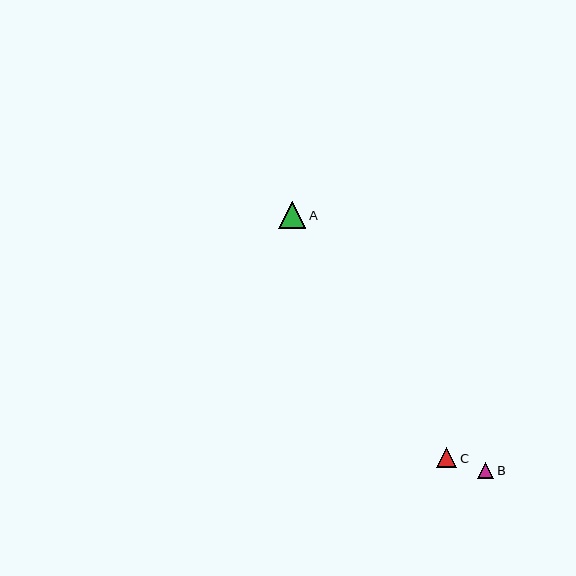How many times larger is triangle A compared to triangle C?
Triangle A is approximately 1.4 times the size of triangle C.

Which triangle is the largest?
Triangle A is the largest with a size of approximately 27 pixels.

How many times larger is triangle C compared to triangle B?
Triangle C is approximately 1.2 times the size of triangle B.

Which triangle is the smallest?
Triangle B is the smallest with a size of approximately 16 pixels.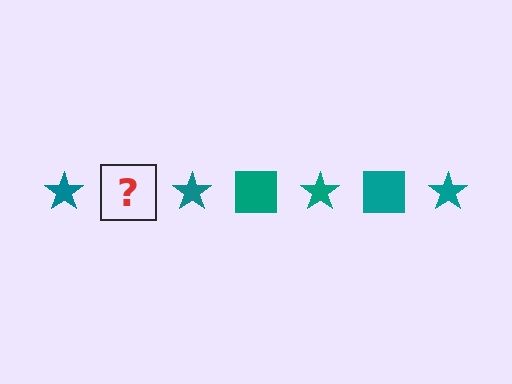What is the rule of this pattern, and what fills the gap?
The rule is that the pattern cycles through star, square shapes in teal. The gap should be filled with a teal square.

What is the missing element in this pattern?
The missing element is a teal square.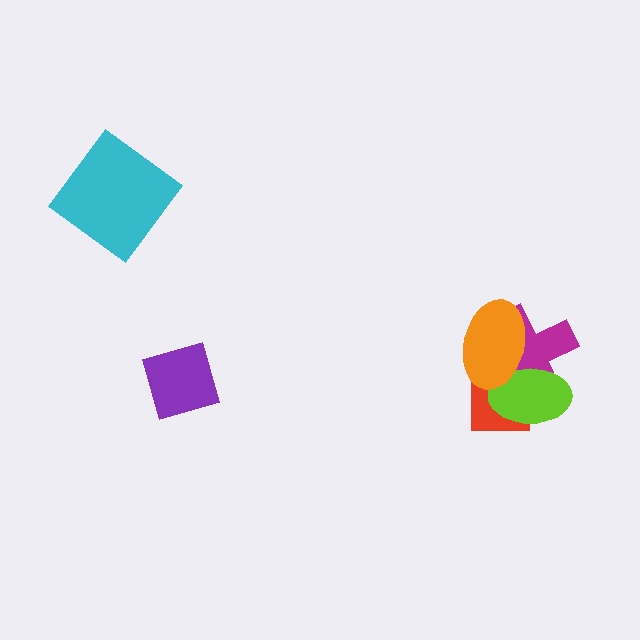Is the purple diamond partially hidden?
No, no other shape covers it.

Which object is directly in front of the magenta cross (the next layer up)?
The lime ellipse is directly in front of the magenta cross.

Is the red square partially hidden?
Yes, it is partially covered by another shape.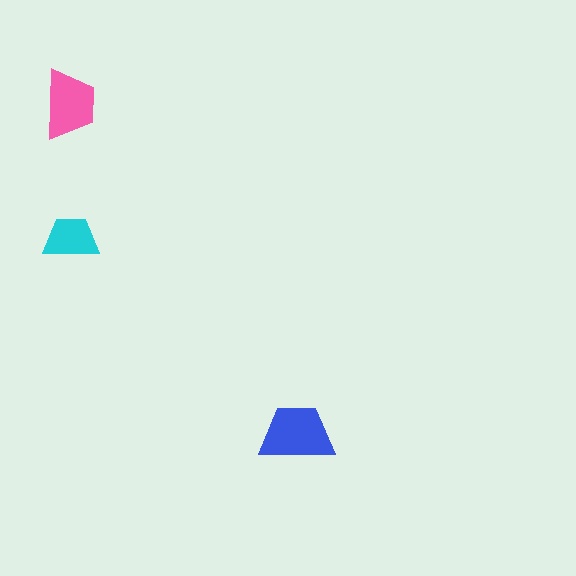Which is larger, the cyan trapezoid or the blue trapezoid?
The blue one.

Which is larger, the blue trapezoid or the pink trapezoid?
The blue one.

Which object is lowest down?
The blue trapezoid is bottommost.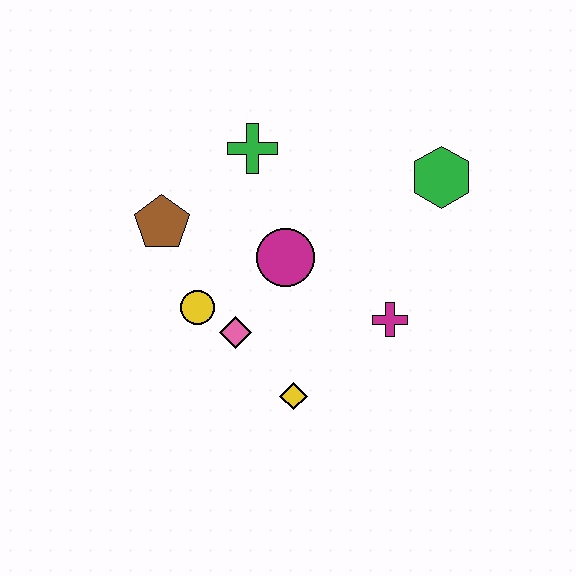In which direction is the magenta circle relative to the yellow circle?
The magenta circle is to the right of the yellow circle.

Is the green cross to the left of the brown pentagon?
No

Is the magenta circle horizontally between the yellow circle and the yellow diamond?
Yes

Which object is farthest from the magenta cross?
The brown pentagon is farthest from the magenta cross.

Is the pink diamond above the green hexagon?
No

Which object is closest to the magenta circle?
The pink diamond is closest to the magenta circle.